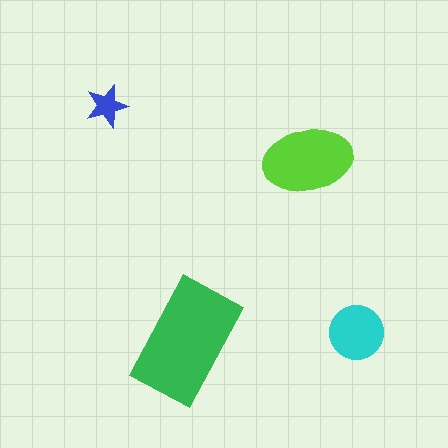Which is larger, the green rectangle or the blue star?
The green rectangle.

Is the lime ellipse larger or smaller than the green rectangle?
Smaller.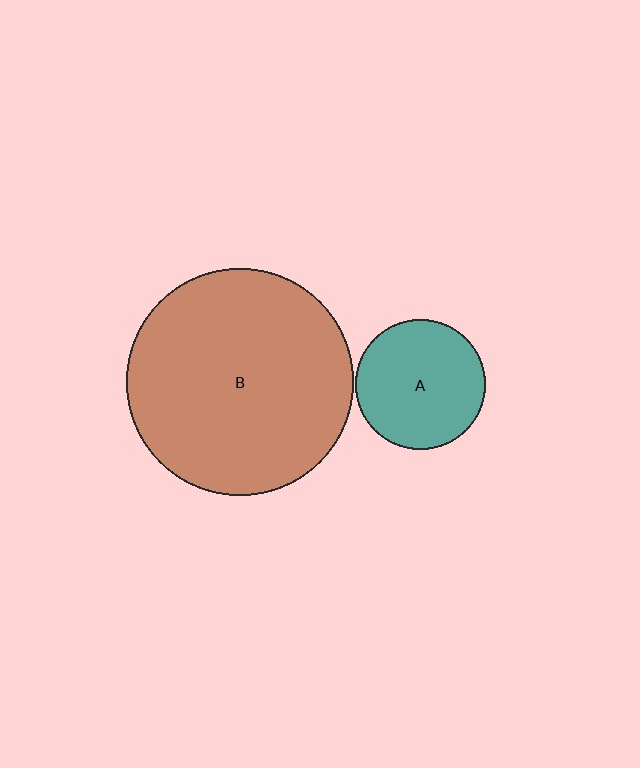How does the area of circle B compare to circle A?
Approximately 3.1 times.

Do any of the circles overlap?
No, none of the circles overlap.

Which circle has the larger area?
Circle B (brown).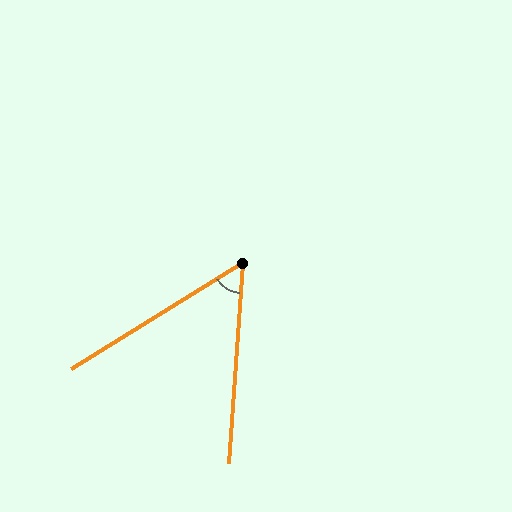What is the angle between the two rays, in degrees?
Approximately 54 degrees.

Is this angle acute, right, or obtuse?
It is acute.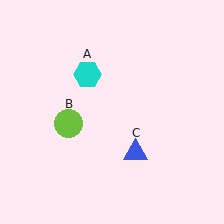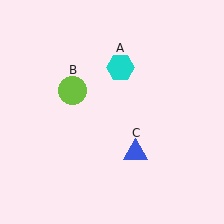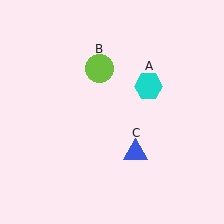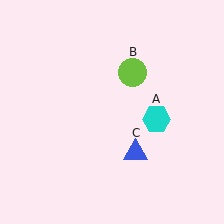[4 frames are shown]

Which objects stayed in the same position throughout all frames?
Blue triangle (object C) remained stationary.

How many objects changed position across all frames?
2 objects changed position: cyan hexagon (object A), lime circle (object B).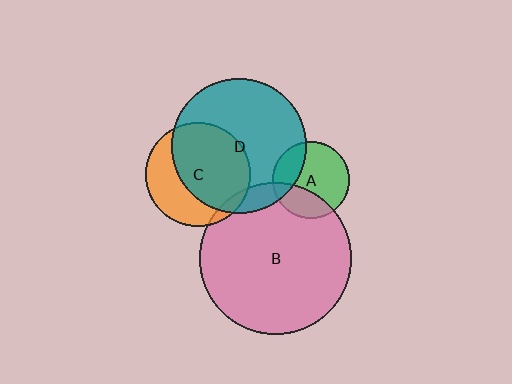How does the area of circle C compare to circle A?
Approximately 1.8 times.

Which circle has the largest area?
Circle B (pink).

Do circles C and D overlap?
Yes.